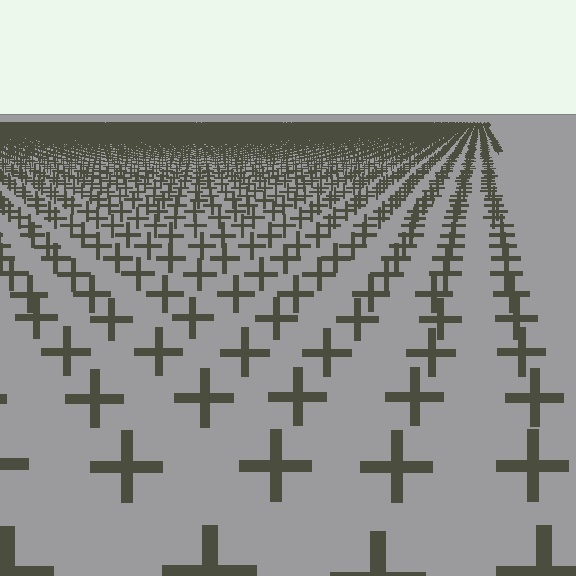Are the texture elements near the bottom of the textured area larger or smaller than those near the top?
Larger. Near the bottom, elements are closer to the viewer and appear at a bigger on-screen size.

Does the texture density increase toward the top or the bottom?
Density increases toward the top.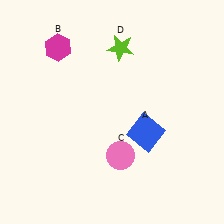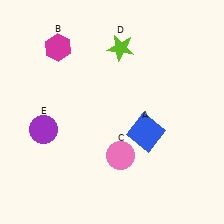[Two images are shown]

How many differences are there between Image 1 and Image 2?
There is 1 difference between the two images.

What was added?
A purple circle (E) was added in Image 2.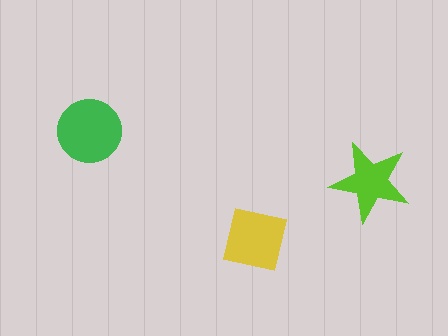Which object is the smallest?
The lime star.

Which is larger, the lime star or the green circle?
The green circle.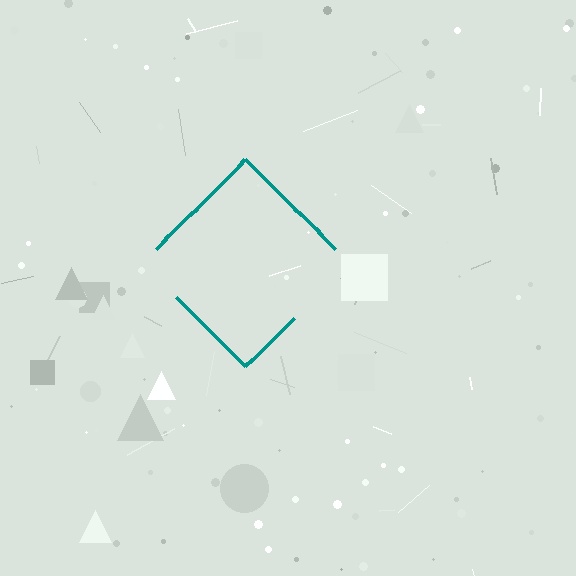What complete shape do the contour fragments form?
The contour fragments form a diamond.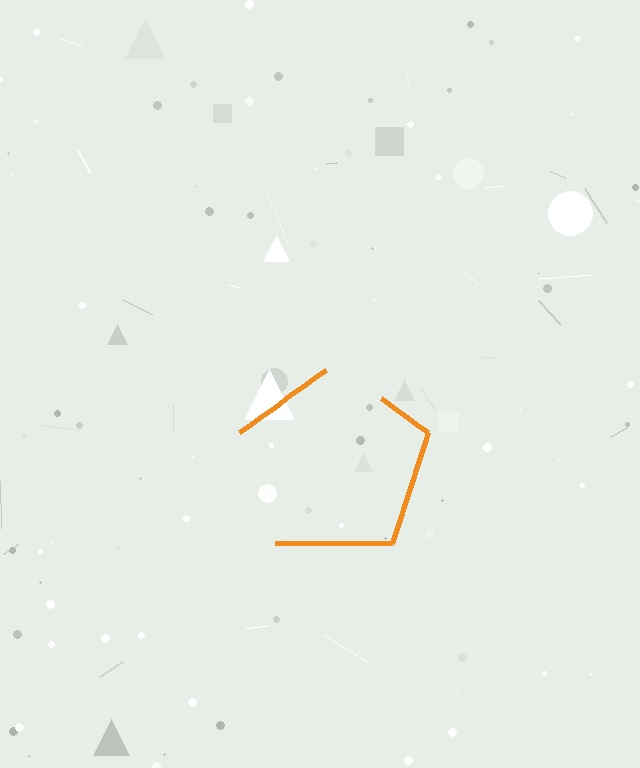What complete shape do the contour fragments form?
The contour fragments form a pentagon.